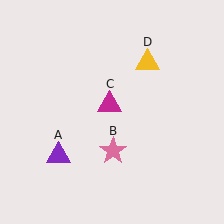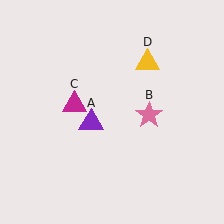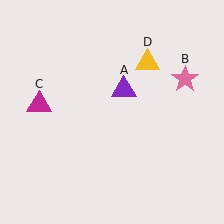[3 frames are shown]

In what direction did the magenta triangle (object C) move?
The magenta triangle (object C) moved left.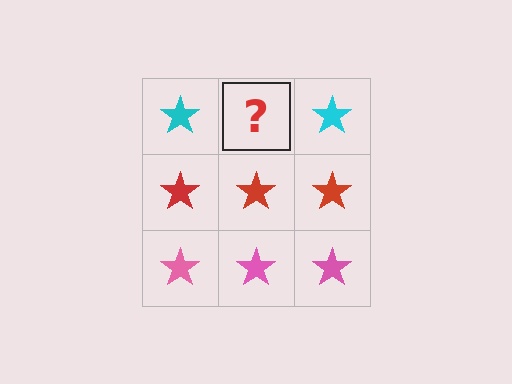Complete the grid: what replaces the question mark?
The question mark should be replaced with a cyan star.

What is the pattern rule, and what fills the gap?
The rule is that each row has a consistent color. The gap should be filled with a cyan star.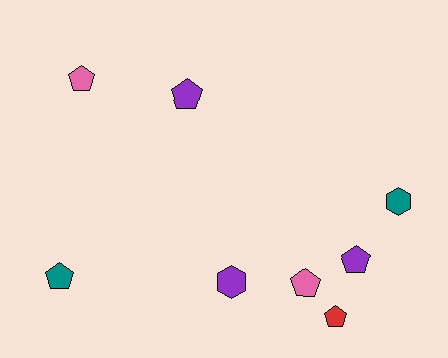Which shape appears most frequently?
Pentagon, with 6 objects.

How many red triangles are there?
There are no red triangles.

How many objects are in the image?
There are 8 objects.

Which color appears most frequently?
Purple, with 3 objects.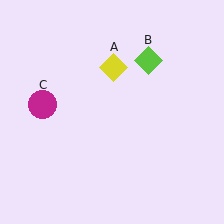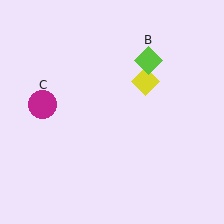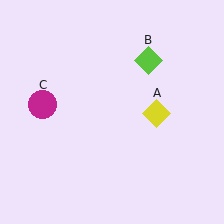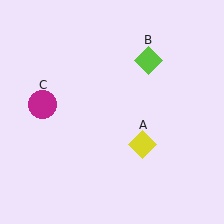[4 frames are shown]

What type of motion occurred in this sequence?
The yellow diamond (object A) rotated clockwise around the center of the scene.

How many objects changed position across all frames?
1 object changed position: yellow diamond (object A).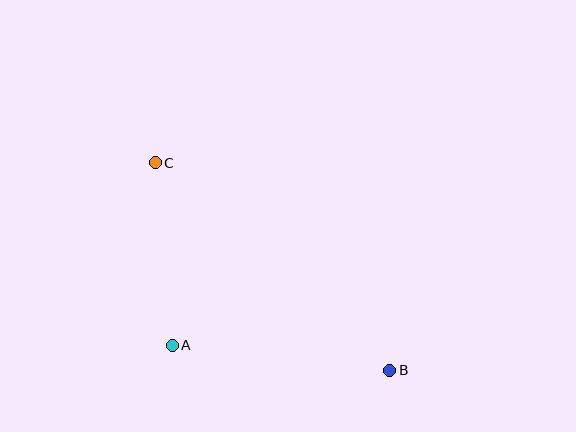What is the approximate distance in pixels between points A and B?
The distance between A and B is approximately 219 pixels.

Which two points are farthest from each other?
Points B and C are farthest from each other.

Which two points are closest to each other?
Points A and C are closest to each other.